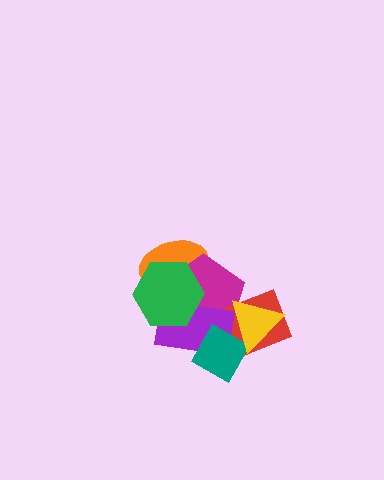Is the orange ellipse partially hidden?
Yes, it is partially covered by another shape.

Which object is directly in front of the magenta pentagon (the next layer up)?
The red rectangle is directly in front of the magenta pentagon.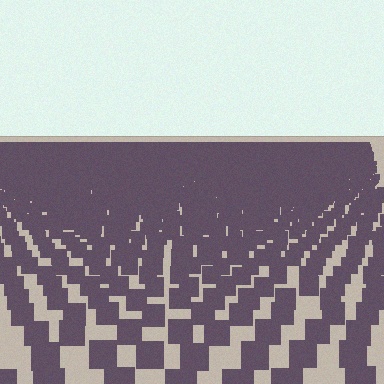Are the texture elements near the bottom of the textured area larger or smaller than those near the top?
Larger. Near the bottom, elements are closer to the viewer and appear at a bigger on-screen size.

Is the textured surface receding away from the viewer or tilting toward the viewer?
The surface is receding away from the viewer. Texture elements get smaller and denser toward the top.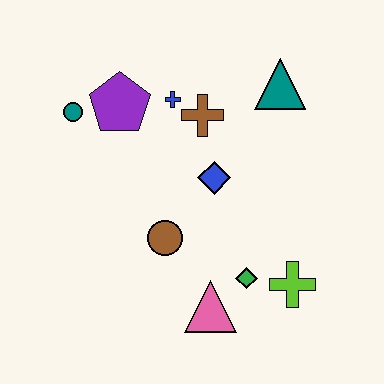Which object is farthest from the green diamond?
The teal circle is farthest from the green diamond.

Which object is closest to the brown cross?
The blue cross is closest to the brown cross.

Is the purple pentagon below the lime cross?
No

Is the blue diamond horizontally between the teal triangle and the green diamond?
No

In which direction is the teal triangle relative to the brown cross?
The teal triangle is to the right of the brown cross.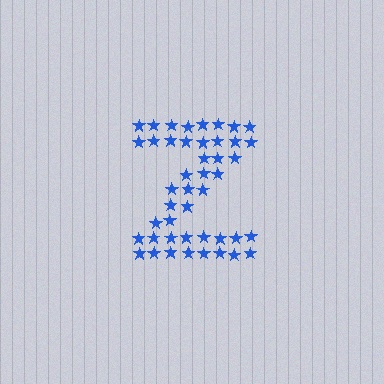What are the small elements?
The small elements are stars.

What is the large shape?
The large shape is the letter Z.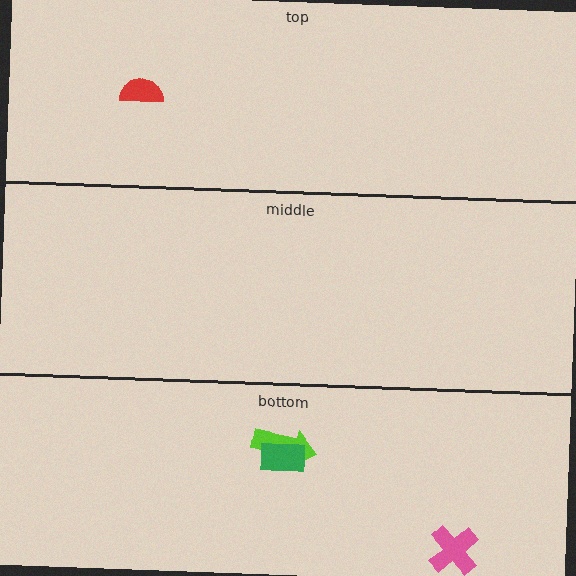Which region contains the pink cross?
The bottom region.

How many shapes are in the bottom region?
3.